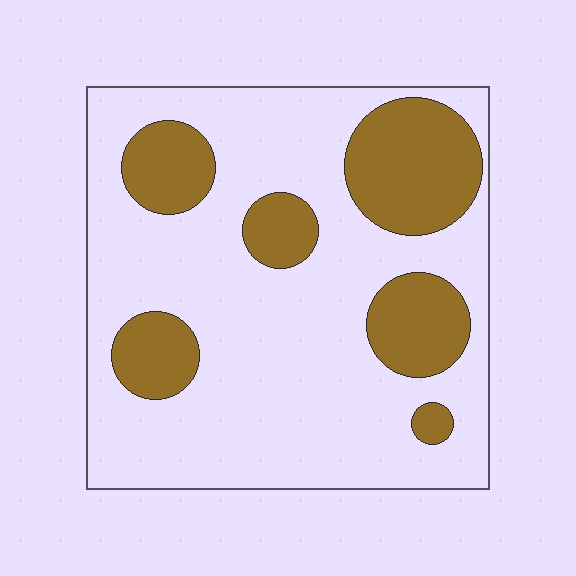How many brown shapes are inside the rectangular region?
6.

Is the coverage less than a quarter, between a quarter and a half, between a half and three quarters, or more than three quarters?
Between a quarter and a half.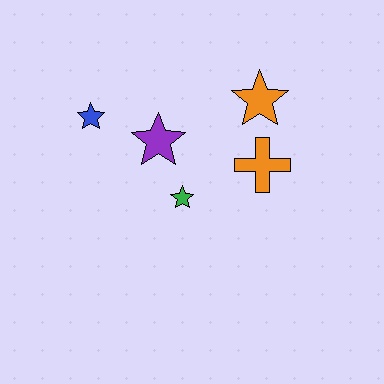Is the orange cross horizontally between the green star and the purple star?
No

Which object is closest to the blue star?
The purple star is closest to the blue star.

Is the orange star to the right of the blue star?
Yes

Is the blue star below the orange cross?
No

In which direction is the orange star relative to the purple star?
The orange star is to the right of the purple star.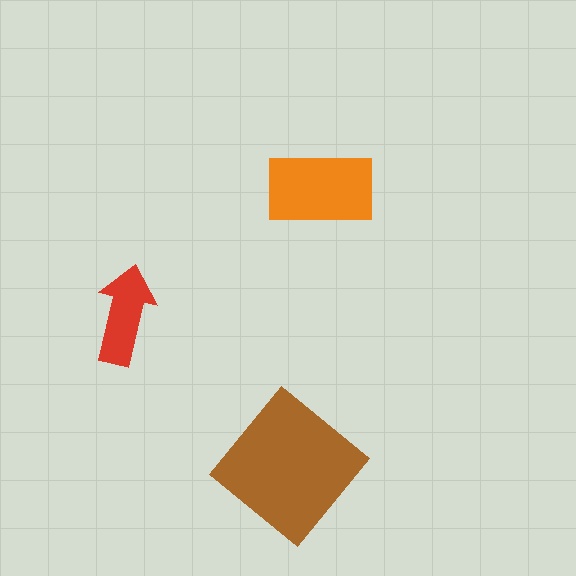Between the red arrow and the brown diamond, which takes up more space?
The brown diamond.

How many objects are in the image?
There are 3 objects in the image.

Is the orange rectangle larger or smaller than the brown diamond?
Smaller.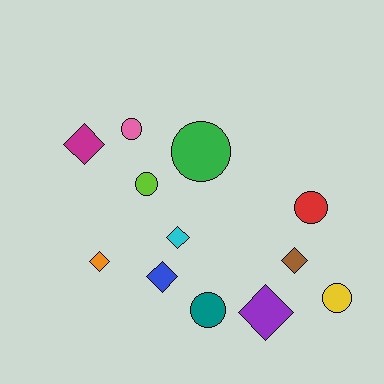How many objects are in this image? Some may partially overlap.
There are 12 objects.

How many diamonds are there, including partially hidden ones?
There are 6 diamonds.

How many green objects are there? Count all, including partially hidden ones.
There is 1 green object.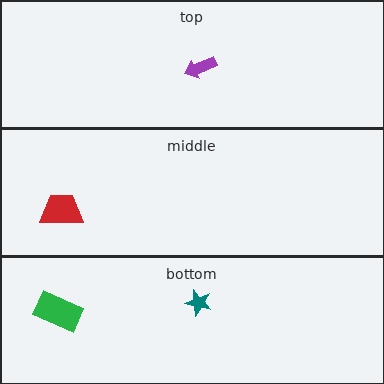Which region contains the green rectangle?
The bottom region.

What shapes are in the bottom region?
The green rectangle, the teal star.